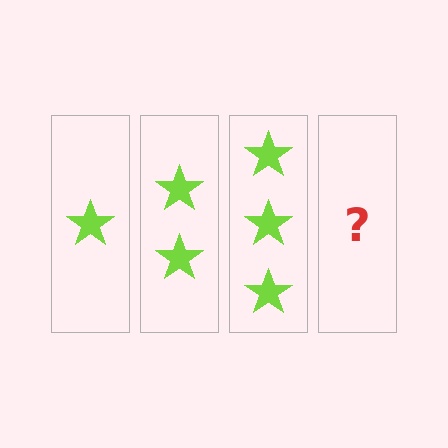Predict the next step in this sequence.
The next step is 4 stars.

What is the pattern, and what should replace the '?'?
The pattern is that each step adds one more star. The '?' should be 4 stars.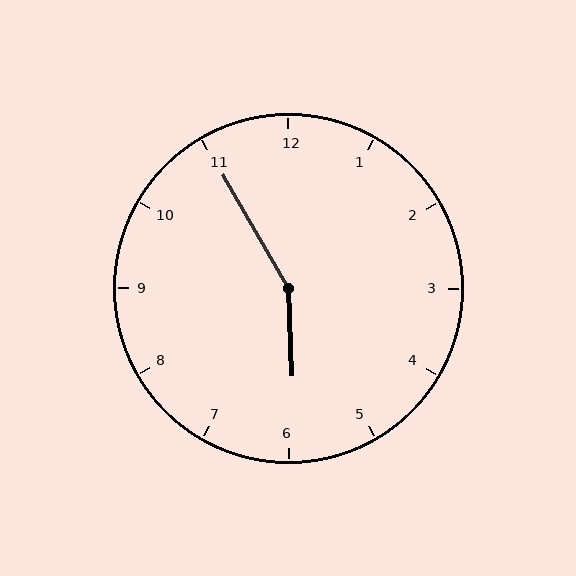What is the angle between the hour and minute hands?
Approximately 152 degrees.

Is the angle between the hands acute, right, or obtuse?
It is obtuse.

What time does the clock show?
5:55.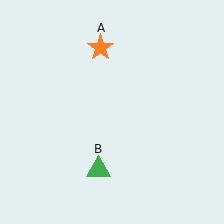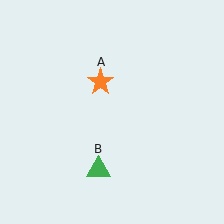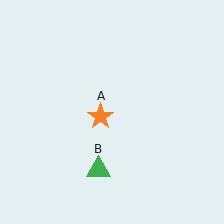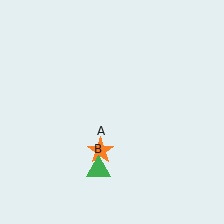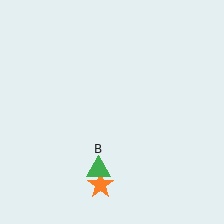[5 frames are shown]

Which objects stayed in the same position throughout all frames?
Green triangle (object B) remained stationary.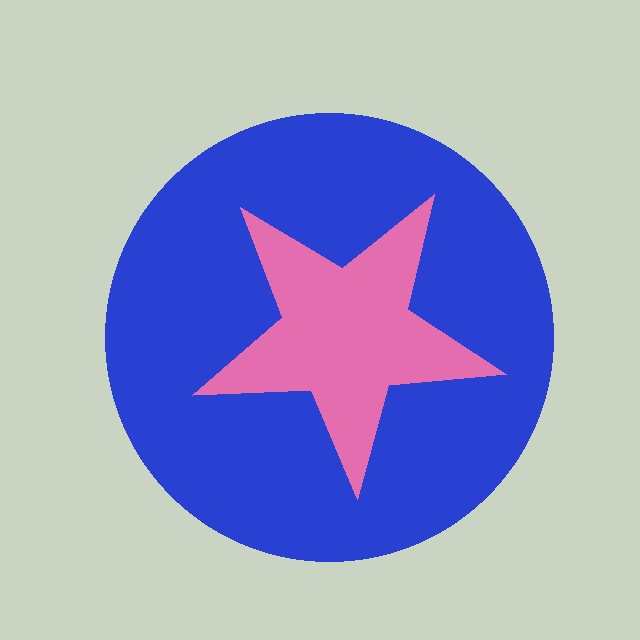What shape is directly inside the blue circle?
The pink star.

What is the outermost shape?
The blue circle.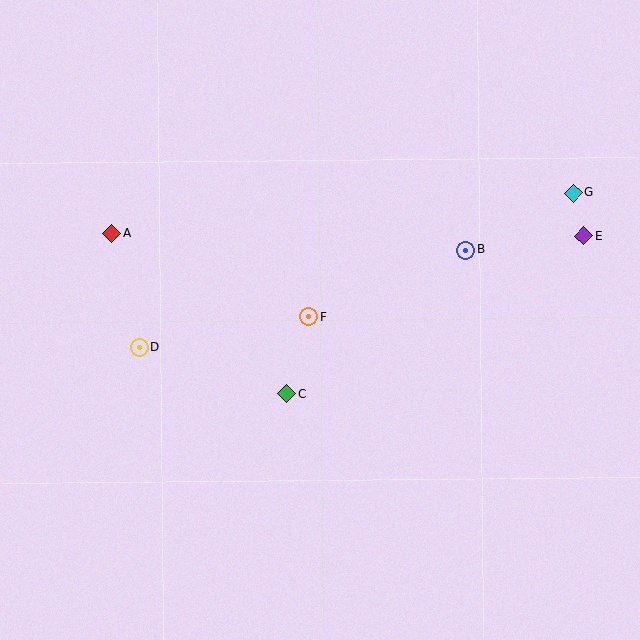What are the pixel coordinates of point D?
Point D is at (139, 347).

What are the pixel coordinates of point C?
Point C is at (287, 394).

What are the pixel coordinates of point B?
Point B is at (466, 250).